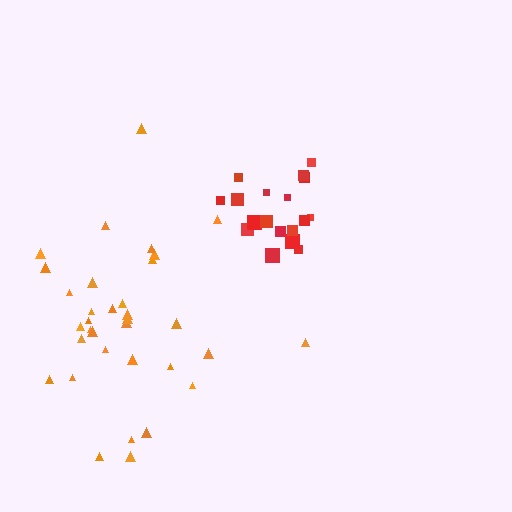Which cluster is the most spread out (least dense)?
Orange.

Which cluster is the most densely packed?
Red.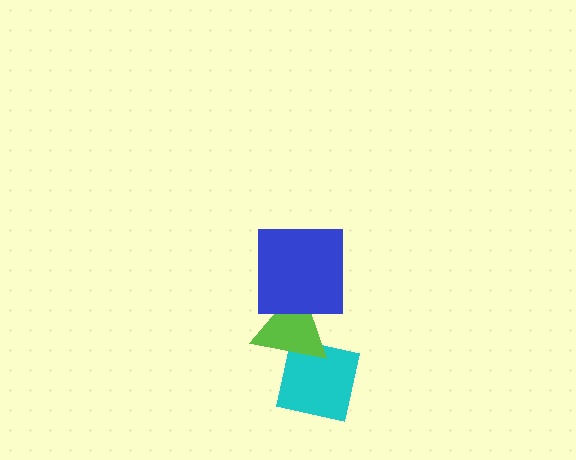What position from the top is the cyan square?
The cyan square is 3rd from the top.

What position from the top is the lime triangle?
The lime triangle is 2nd from the top.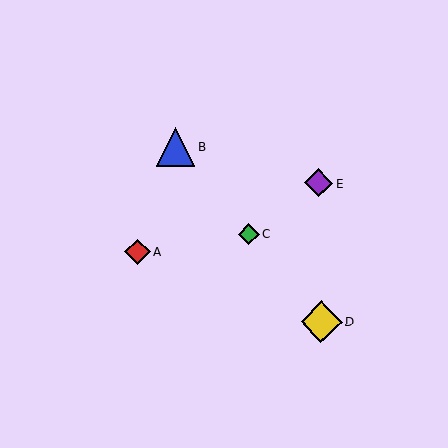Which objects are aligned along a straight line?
Objects B, C, D are aligned along a straight line.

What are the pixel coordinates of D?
Object D is at (321, 322).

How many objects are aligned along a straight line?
3 objects (B, C, D) are aligned along a straight line.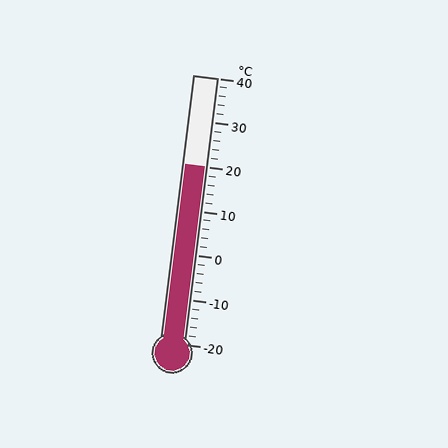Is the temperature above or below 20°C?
The temperature is at 20°C.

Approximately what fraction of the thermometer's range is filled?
The thermometer is filled to approximately 65% of its range.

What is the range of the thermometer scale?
The thermometer scale ranges from -20°C to 40°C.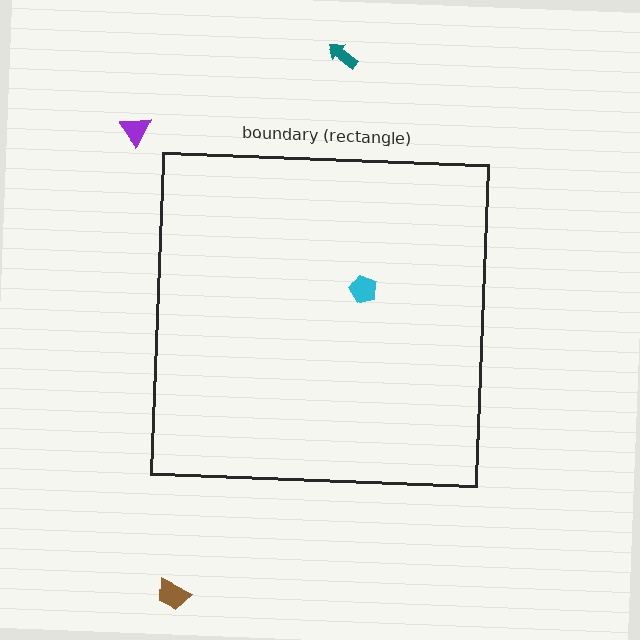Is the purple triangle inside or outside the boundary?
Outside.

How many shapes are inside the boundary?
1 inside, 3 outside.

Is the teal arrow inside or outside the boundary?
Outside.